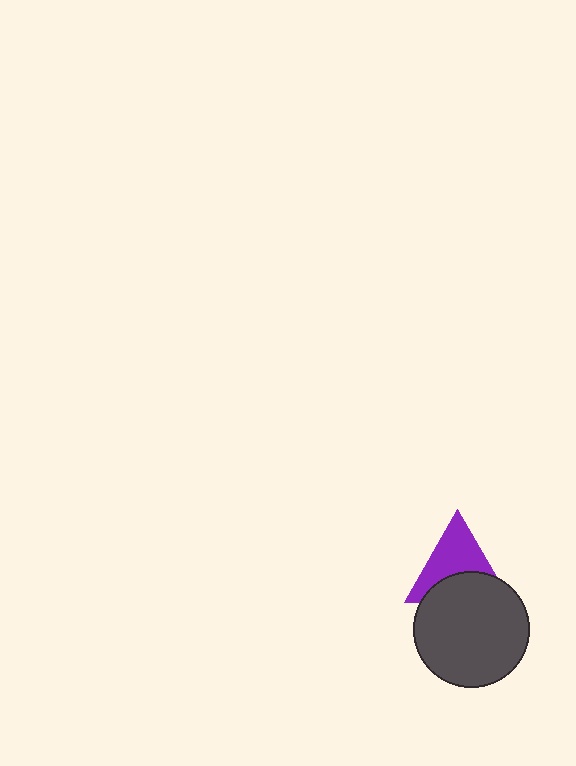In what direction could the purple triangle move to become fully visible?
The purple triangle could move up. That would shift it out from behind the dark gray circle entirely.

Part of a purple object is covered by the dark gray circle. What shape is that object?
It is a triangle.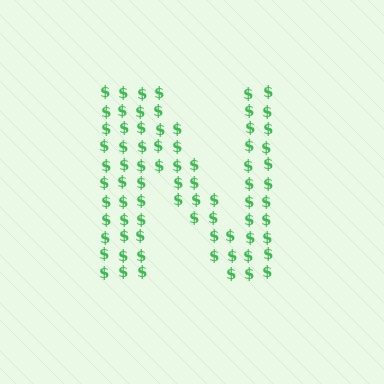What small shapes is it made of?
It is made of small dollar signs.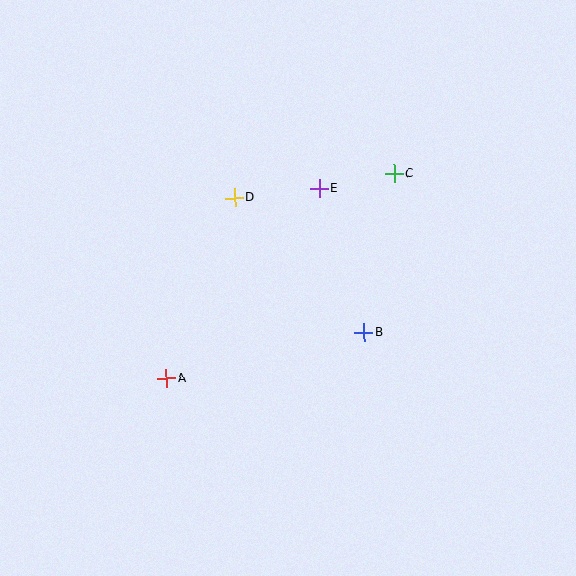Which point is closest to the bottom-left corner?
Point A is closest to the bottom-left corner.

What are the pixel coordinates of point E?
Point E is at (319, 189).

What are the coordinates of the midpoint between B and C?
The midpoint between B and C is at (379, 253).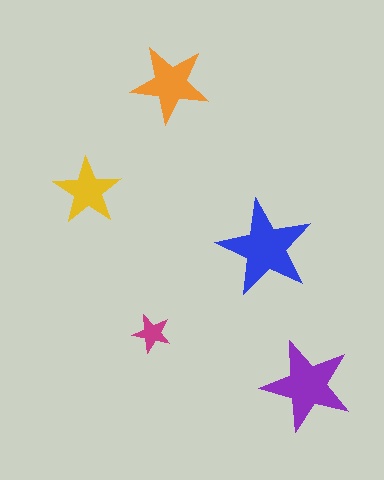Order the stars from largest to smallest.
the blue one, the purple one, the orange one, the yellow one, the magenta one.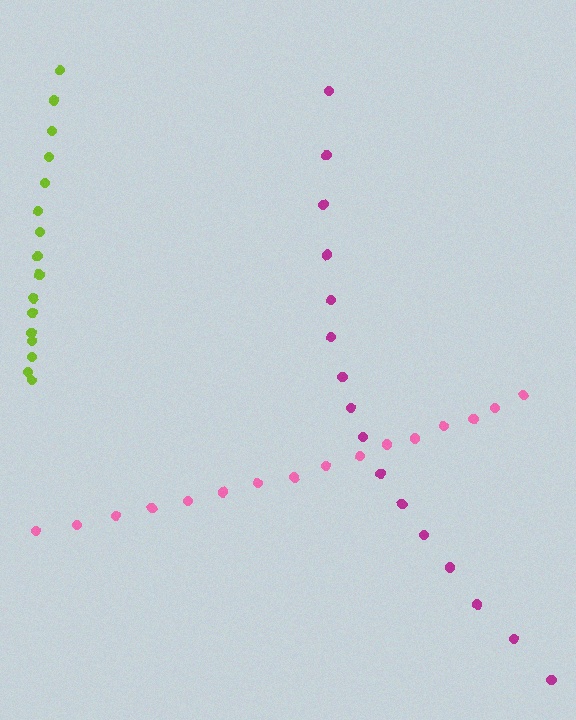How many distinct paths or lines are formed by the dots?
There are 3 distinct paths.